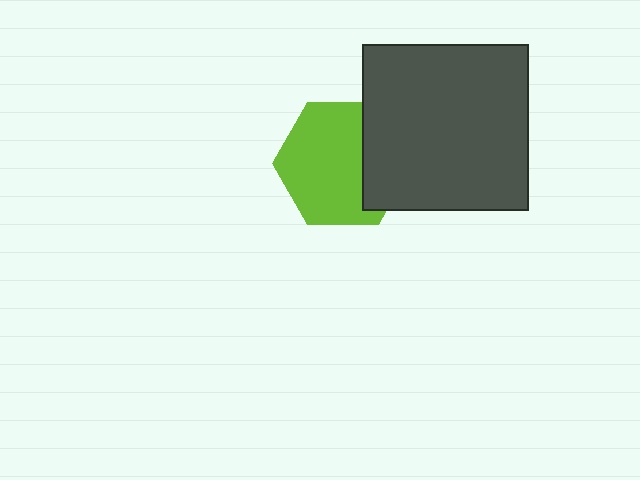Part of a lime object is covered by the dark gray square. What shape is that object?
It is a hexagon.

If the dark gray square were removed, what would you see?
You would see the complete lime hexagon.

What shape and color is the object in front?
The object in front is a dark gray square.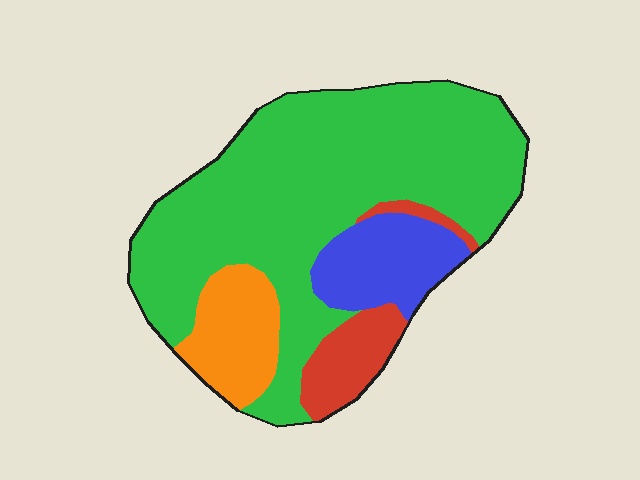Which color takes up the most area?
Green, at roughly 65%.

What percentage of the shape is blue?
Blue covers 13% of the shape.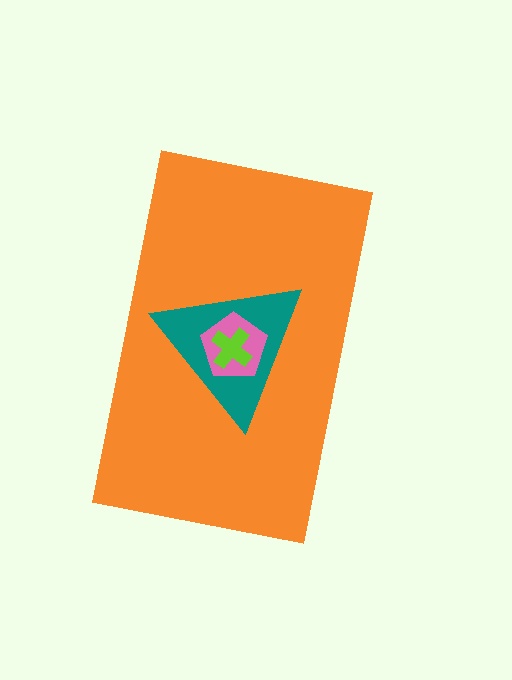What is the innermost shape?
The lime cross.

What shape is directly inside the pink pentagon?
The lime cross.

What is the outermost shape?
The orange rectangle.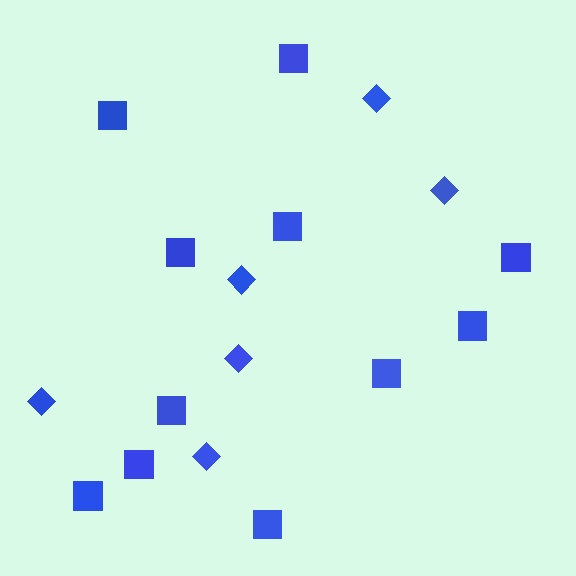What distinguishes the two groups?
There are 2 groups: one group of diamonds (6) and one group of squares (11).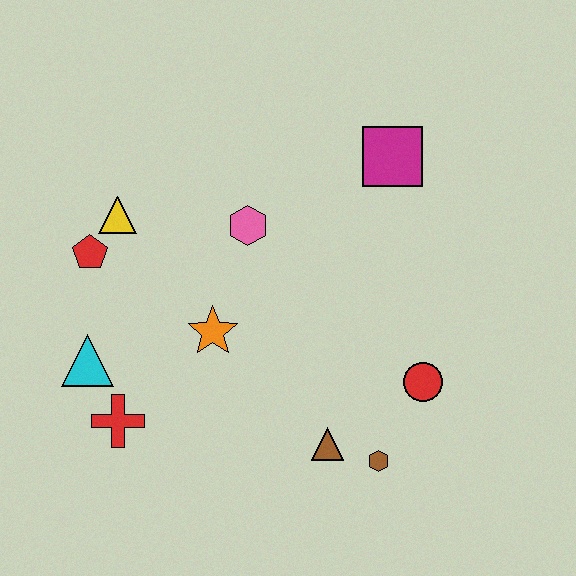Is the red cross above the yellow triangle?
No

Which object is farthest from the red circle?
The red pentagon is farthest from the red circle.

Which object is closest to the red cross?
The cyan triangle is closest to the red cross.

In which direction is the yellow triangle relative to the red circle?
The yellow triangle is to the left of the red circle.